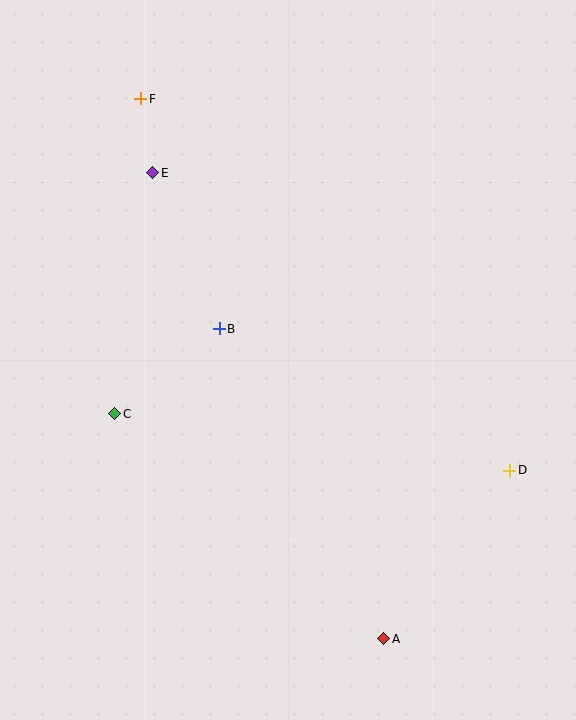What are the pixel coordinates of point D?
Point D is at (510, 470).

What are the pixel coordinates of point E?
Point E is at (153, 173).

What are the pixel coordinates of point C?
Point C is at (115, 414).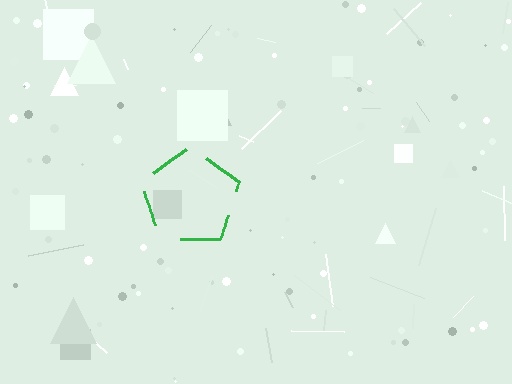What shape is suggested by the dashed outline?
The dashed outline suggests a pentagon.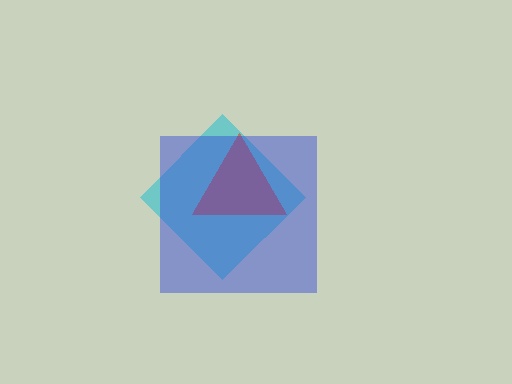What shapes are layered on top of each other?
The layered shapes are: a cyan diamond, a red triangle, a blue square.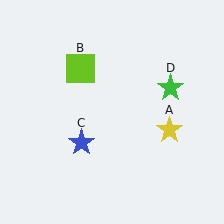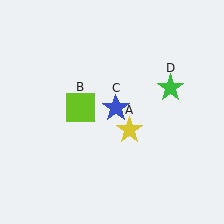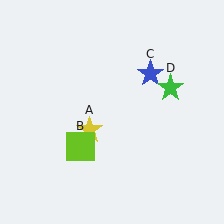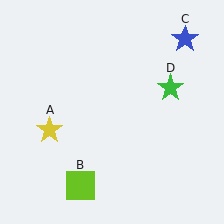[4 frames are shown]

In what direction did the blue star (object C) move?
The blue star (object C) moved up and to the right.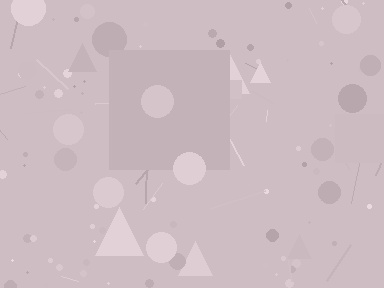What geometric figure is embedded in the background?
A square is embedded in the background.